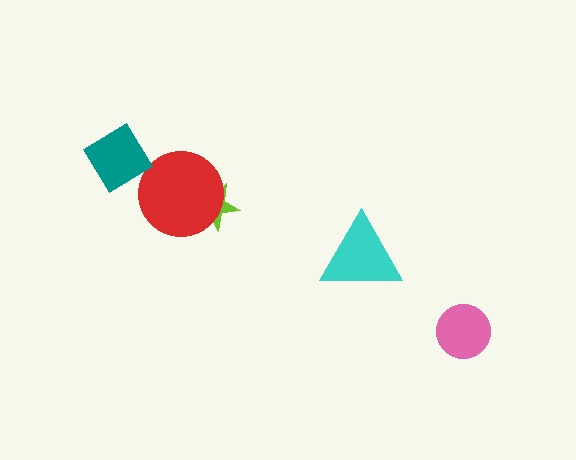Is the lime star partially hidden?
Yes, it is partially covered by another shape.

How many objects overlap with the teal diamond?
0 objects overlap with the teal diamond.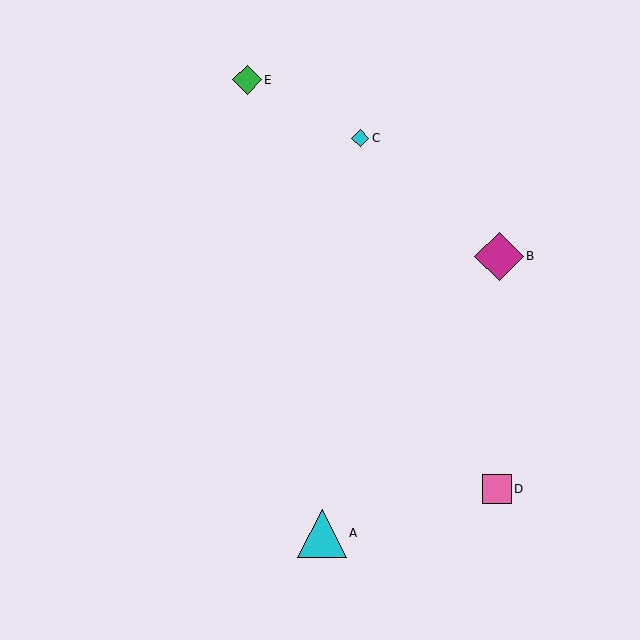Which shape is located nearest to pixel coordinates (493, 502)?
The pink square (labeled D) at (497, 489) is nearest to that location.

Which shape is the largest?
The cyan triangle (labeled A) is the largest.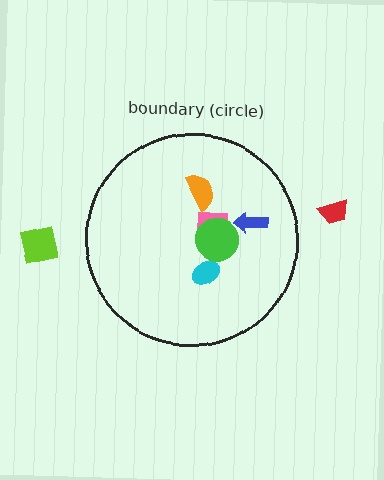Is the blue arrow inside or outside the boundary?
Inside.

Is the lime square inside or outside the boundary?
Outside.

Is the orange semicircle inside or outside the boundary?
Inside.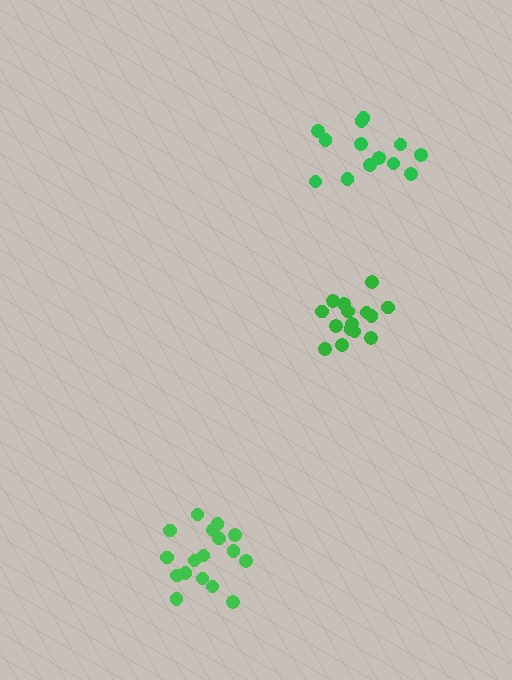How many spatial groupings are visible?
There are 3 spatial groupings.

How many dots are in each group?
Group 1: 17 dots, Group 2: 15 dots, Group 3: 13 dots (45 total).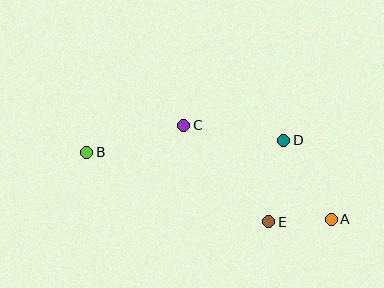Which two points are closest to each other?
Points A and E are closest to each other.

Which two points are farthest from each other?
Points A and B are farthest from each other.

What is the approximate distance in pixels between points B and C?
The distance between B and C is approximately 100 pixels.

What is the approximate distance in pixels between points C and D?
The distance between C and D is approximately 101 pixels.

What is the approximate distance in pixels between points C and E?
The distance between C and E is approximately 128 pixels.